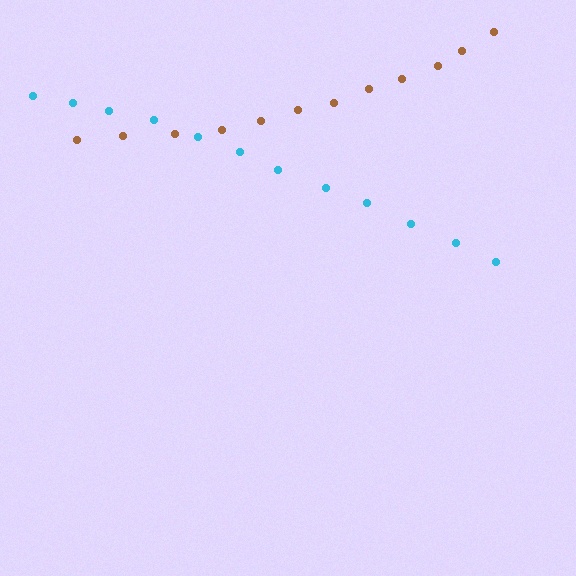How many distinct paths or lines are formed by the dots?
There are 2 distinct paths.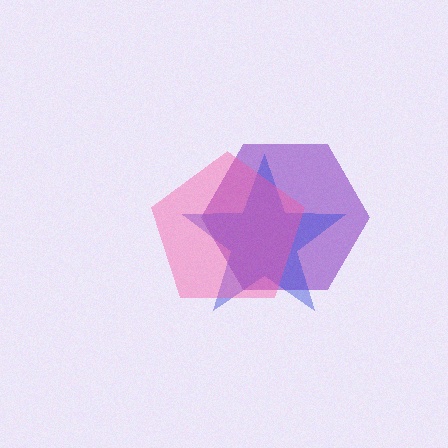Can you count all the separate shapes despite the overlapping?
Yes, there are 3 separate shapes.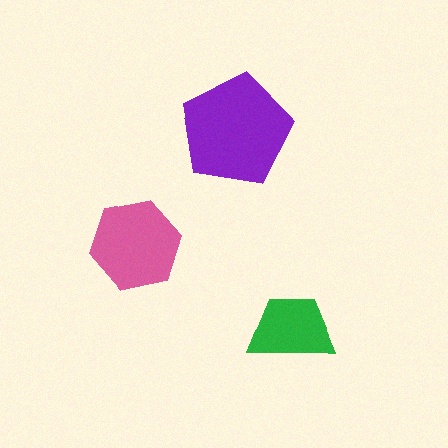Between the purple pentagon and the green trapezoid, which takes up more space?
The purple pentagon.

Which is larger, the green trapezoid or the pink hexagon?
The pink hexagon.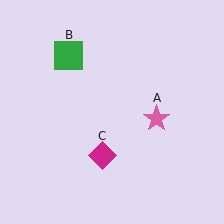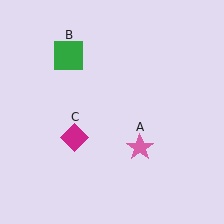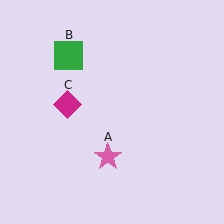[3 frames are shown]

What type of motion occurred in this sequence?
The pink star (object A), magenta diamond (object C) rotated clockwise around the center of the scene.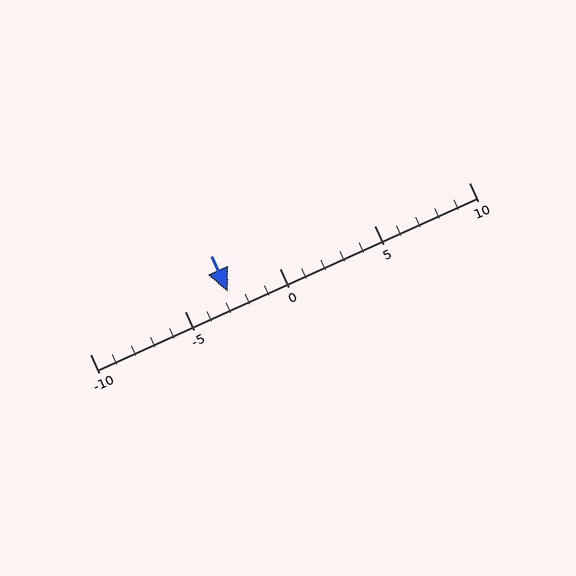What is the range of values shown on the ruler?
The ruler shows values from -10 to 10.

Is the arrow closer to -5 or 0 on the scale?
The arrow is closer to -5.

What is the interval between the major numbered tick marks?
The major tick marks are spaced 5 units apart.